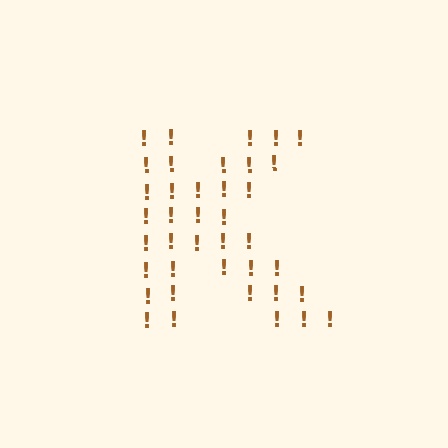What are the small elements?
The small elements are exclamation marks.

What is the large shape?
The large shape is the letter K.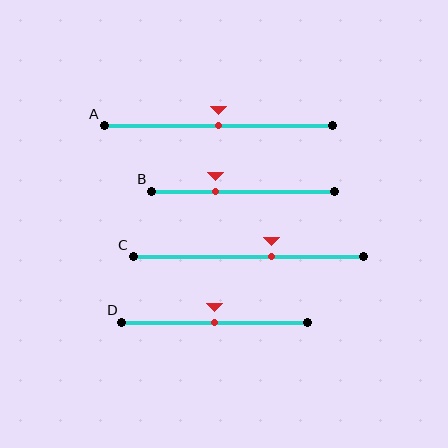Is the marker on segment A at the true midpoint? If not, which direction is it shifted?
Yes, the marker on segment A is at the true midpoint.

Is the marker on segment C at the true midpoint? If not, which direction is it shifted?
No, the marker on segment C is shifted to the right by about 10% of the segment length.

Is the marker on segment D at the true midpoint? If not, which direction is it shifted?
Yes, the marker on segment D is at the true midpoint.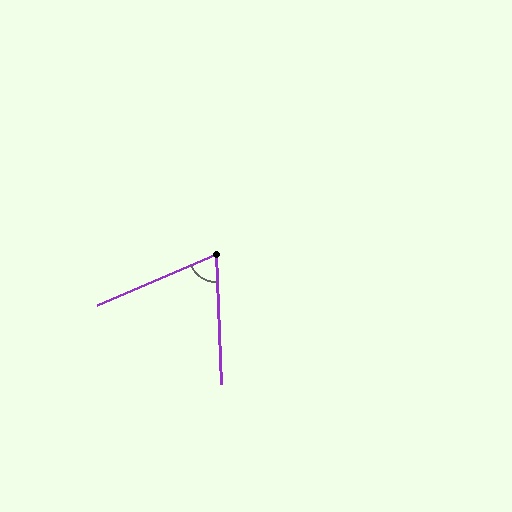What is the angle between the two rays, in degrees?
Approximately 69 degrees.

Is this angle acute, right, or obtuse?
It is acute.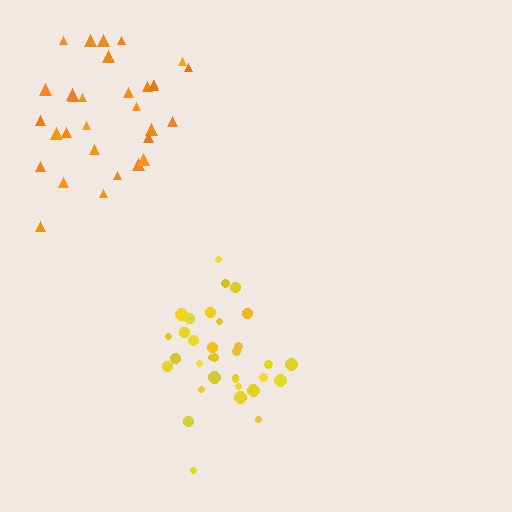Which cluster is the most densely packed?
Yellow.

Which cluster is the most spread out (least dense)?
Orange.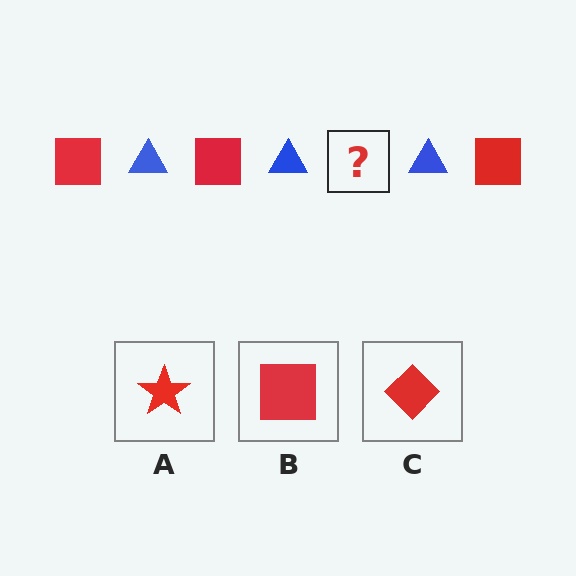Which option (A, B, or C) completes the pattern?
B.